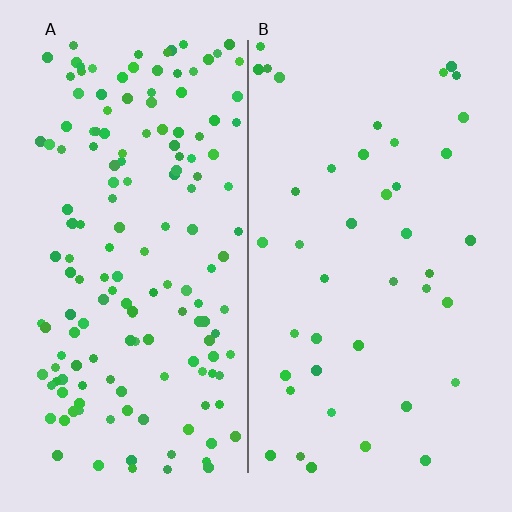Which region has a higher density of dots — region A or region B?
A (the left).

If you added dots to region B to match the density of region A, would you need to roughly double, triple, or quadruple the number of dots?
Approximately quadruple.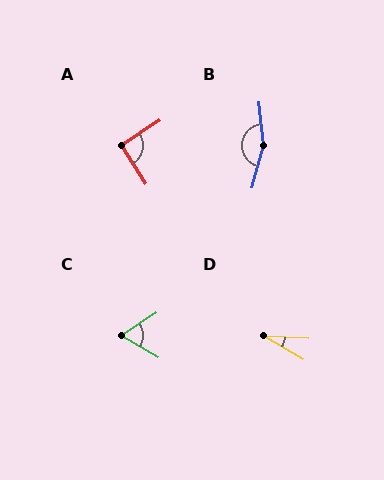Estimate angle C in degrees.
Approximately 63 degrees.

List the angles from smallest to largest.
D (28°), C (63°), A (91°), B (160°).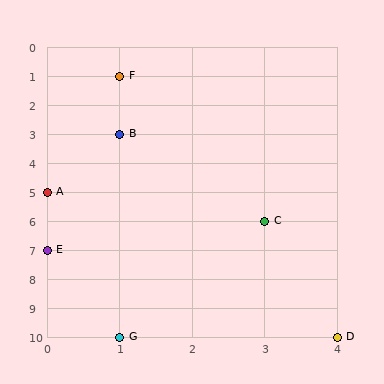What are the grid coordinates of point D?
Point D is at grid coordinates (4, 10).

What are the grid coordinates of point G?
Point G is at grid coordinates (1, 10).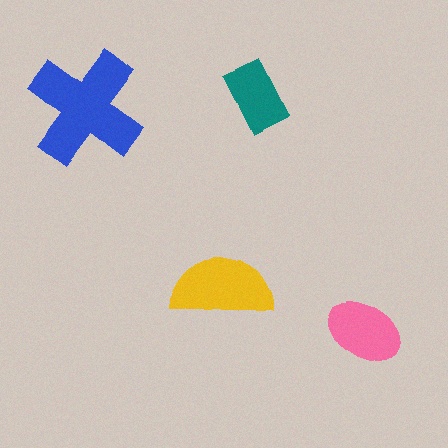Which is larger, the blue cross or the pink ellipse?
The blue cross.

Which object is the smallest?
The teal rectangle.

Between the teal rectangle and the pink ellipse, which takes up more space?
The pink ellipse.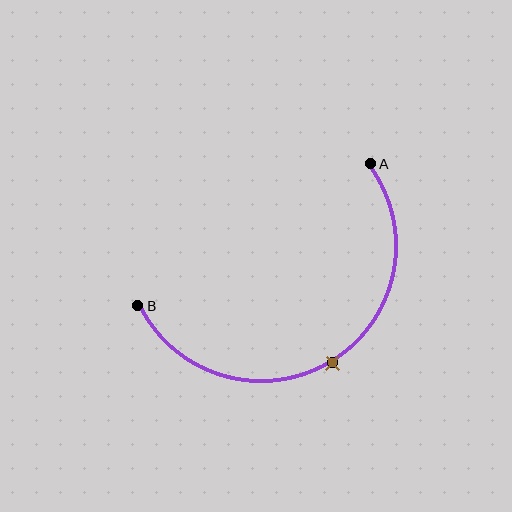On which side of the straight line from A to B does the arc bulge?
The arc bulges below the straight line connecting A and B.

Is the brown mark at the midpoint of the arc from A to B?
Yes. The brown mark lies on the arc at equal arc-length from both A and B — it is the arc midpoint.